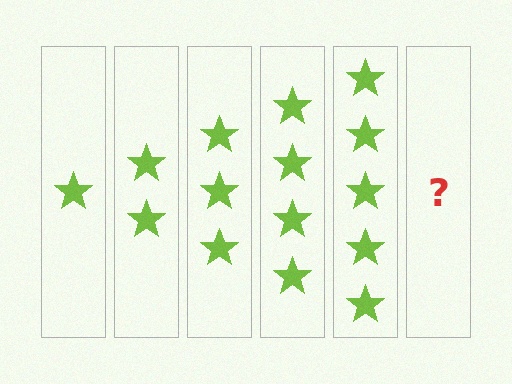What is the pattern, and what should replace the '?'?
The pattern is that each step adds one more star. The '?' should be 6 stars.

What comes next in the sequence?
The next element should be 6 stars.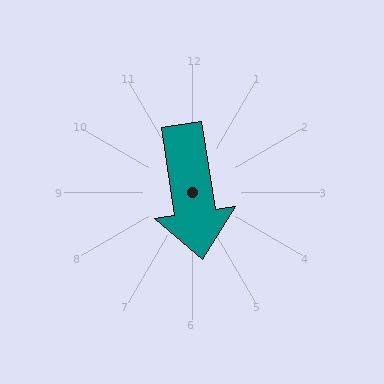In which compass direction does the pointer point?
South.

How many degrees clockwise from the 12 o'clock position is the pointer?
Approximately 171 degrees.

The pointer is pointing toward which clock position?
Roughly 6 o'clock.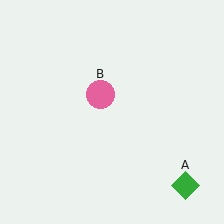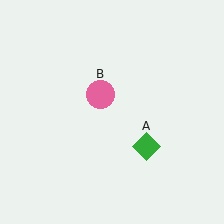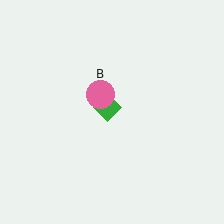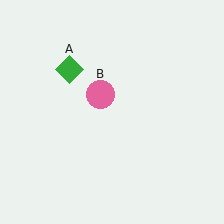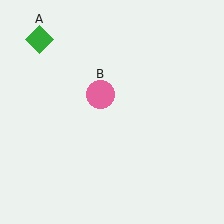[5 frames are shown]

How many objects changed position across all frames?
1 object changed position: green diamond (object A).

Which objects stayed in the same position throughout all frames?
Pink circle (object B) remained stationary.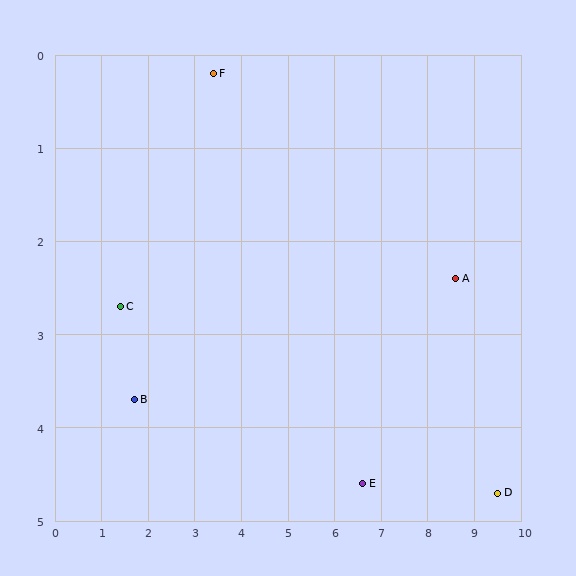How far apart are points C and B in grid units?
Points C and B are about 1.0 grid units apart.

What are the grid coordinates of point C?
Point C is at approximately (1.4, 2.7).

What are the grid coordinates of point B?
Point B is at approximately (1.7, 3.7).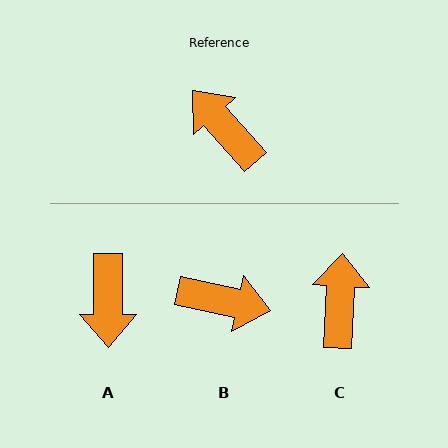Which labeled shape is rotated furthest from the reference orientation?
B, about 144 degrees away.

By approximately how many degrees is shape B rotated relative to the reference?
Approximately 144 degrees clockwise.